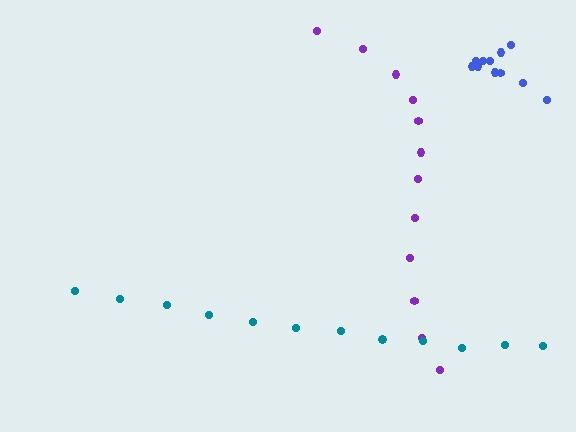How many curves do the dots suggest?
There are 3 distinct paths.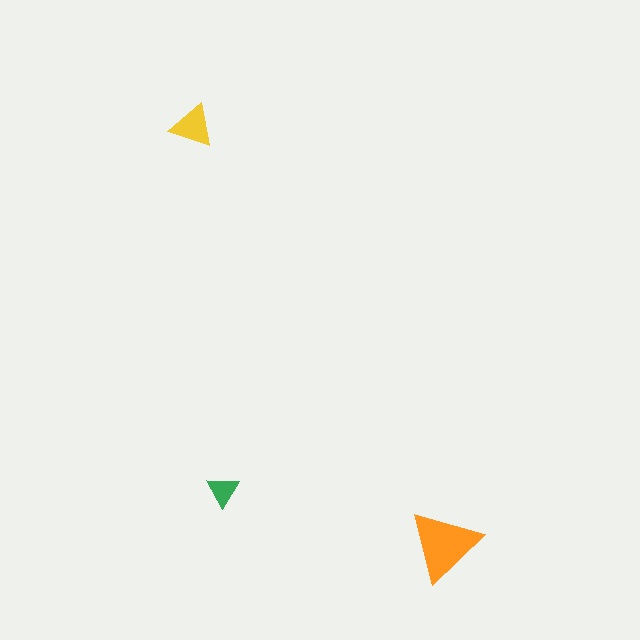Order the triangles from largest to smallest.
the orange one, the yellow one, the green one.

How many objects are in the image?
There are 3 objects in the image.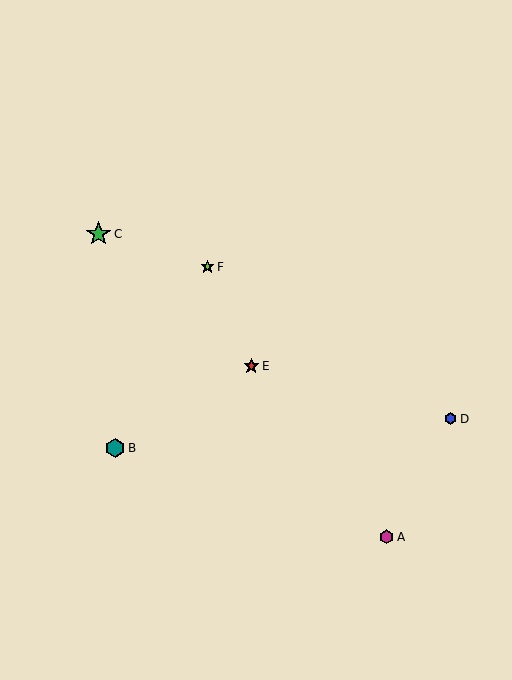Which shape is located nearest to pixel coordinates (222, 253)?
The lime star (labeled F) at (207, 267) is nearest to that location.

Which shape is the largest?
The green star (labeled C) is the largest.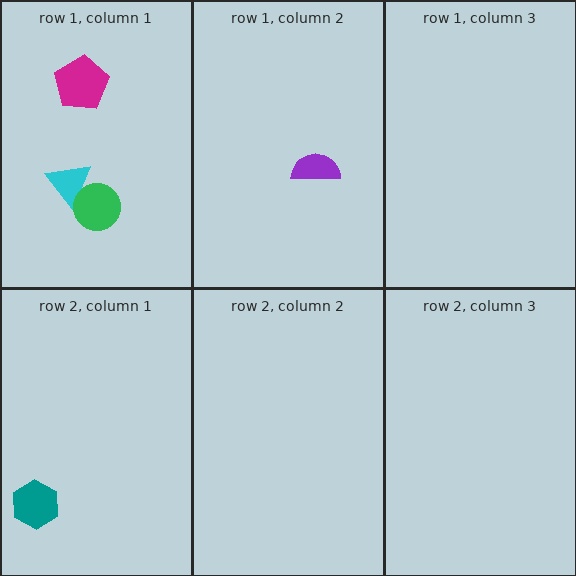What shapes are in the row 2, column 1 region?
The teal hexagon.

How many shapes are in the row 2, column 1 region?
1.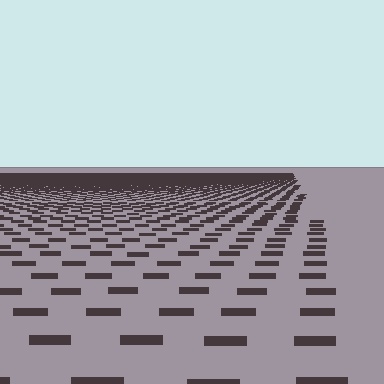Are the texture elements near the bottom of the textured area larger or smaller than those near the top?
Larger. Near the bottom, elements are closer to the viewer and appear at a bigger on-screen size.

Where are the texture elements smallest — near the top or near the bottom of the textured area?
Near the top.